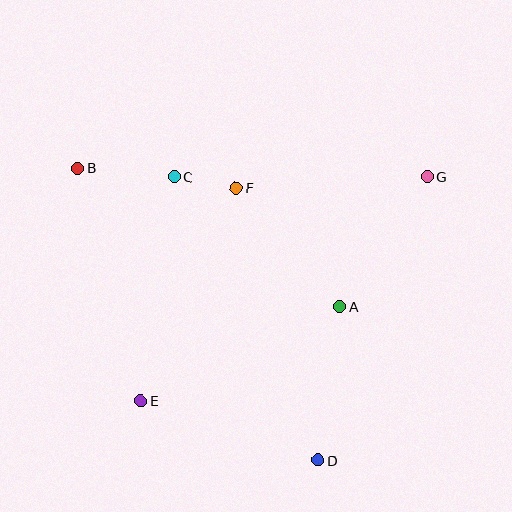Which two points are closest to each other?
Points C and F are closest to each other.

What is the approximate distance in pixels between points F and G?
The distance between F and G is approximately 191 pixels.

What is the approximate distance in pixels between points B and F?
The distance between B and F is approximately 160 pixels.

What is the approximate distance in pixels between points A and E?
The distance between A and E is approximately 220 pixels.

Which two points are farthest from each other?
Points B and D are farthest from each other.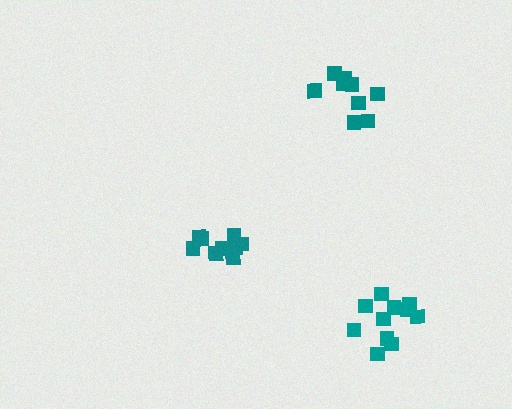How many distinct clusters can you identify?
There are 3 distinct clusters.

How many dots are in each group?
Group 1: 9 dots, Group 2: 11 dots, Group 3: 9 dots (29 total).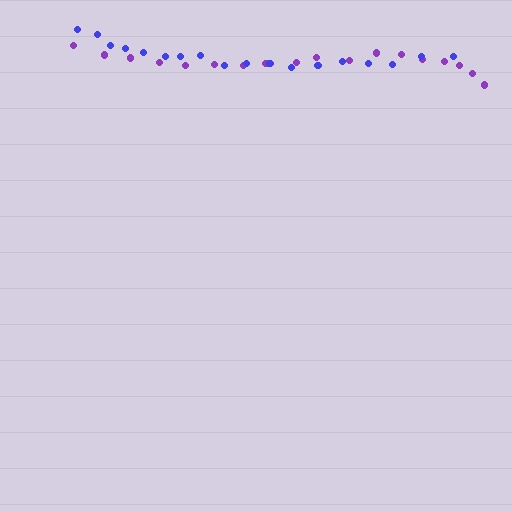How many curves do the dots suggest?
There are 2 distinct paths.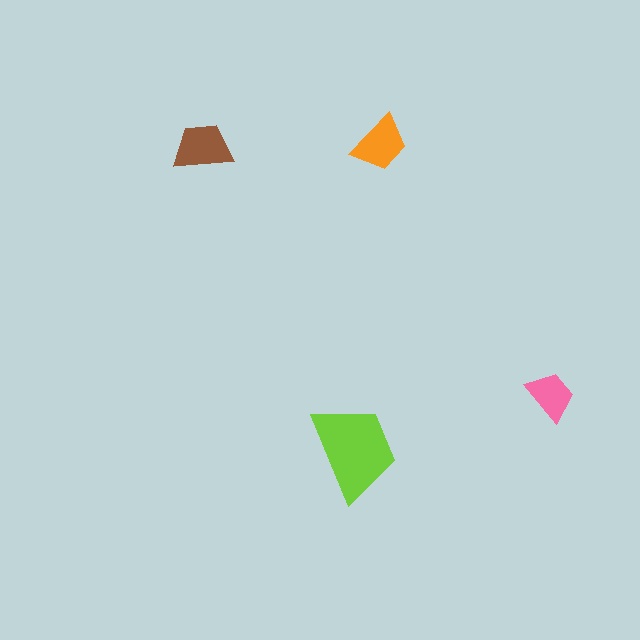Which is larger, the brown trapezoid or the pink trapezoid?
The brown one.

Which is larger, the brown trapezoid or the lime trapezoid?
The lime one.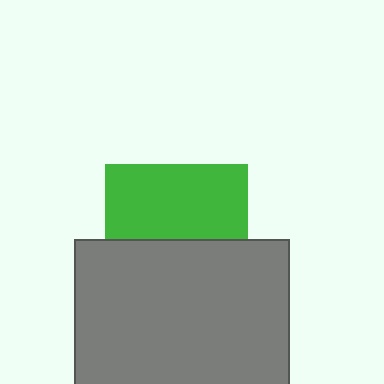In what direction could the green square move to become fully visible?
The green square could move up. That would shift it out from behind the gray rectangle entirely.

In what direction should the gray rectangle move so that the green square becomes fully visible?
The gray rectangle should move down. That is the shortest direction to clear the overlap and leave the green square fully visible.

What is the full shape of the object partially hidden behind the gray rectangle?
The partially hidden object is a green square.